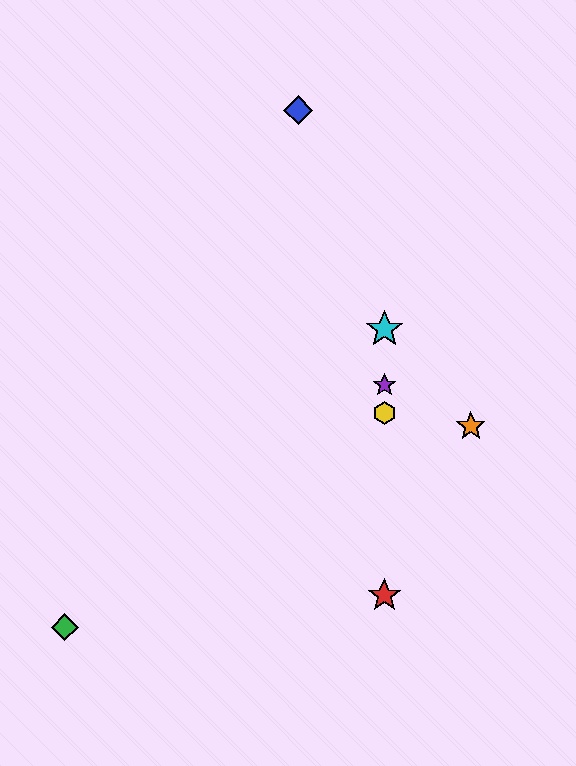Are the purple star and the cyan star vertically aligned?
Yes, both are at x≈384.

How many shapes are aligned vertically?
4 shapes (the red star, the yellow hexagon, the purple star, the cyan star) are aligned vertically.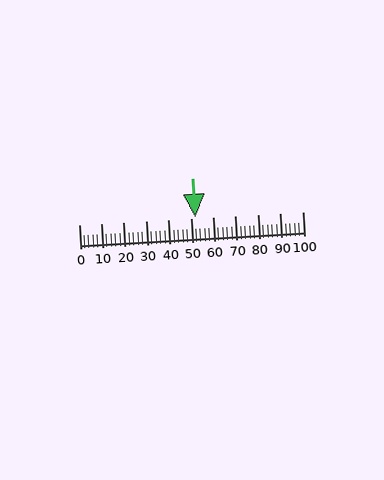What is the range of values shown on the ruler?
The ruler shows values from 0 to 100.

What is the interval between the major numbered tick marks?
The major tick marks are spaced 10 units apart.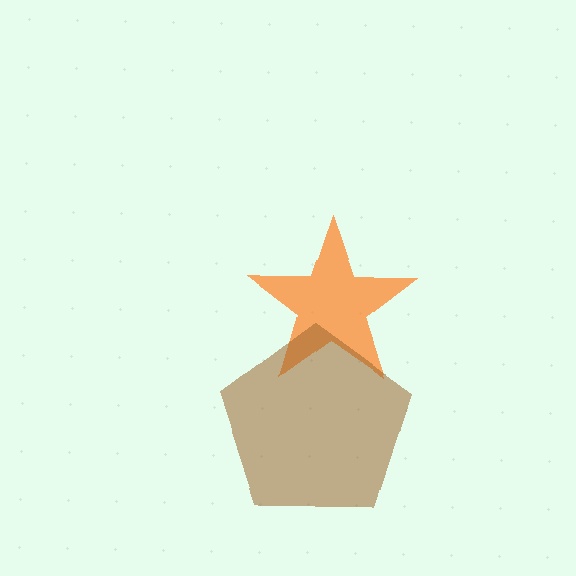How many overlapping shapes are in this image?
There are 2 overlapping shapes in the image.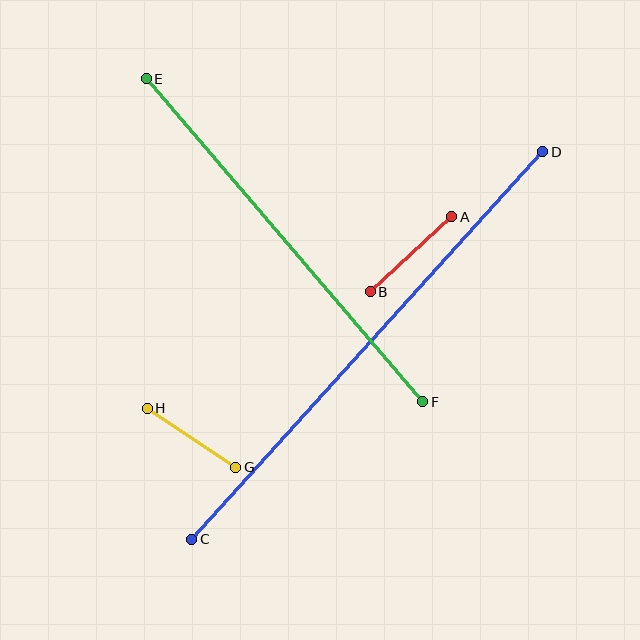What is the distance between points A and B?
The distance is approximately 111 pixels.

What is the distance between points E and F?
The distance is approximately 425 pixels.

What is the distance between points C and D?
The distance is approximately 522 pixels.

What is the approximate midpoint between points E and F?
The midpoint is at approximately (284, 240) pixels.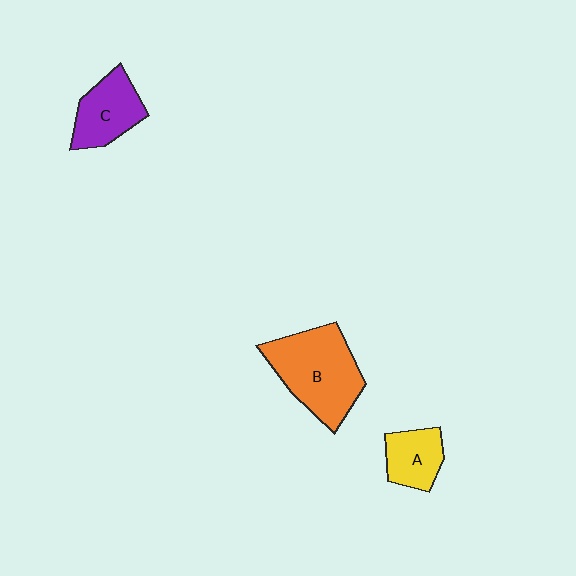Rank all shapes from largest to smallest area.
From largest to smallest: B (orange), C (purple), A (yellow).